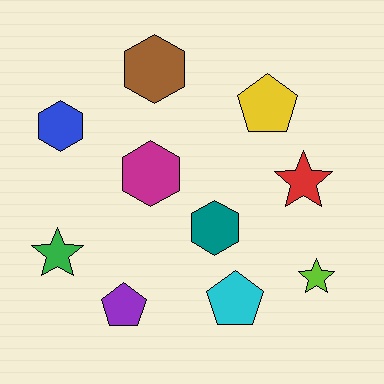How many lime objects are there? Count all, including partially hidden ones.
There is 1 lime object.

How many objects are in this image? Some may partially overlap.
There are 10 objects.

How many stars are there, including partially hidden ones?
There are 3 stars.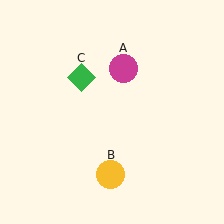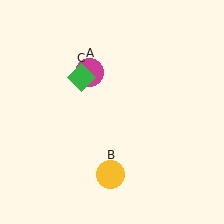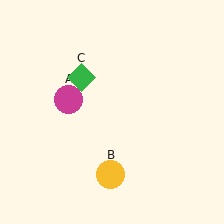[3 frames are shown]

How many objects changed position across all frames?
1 object changed position: magenta circle (object A).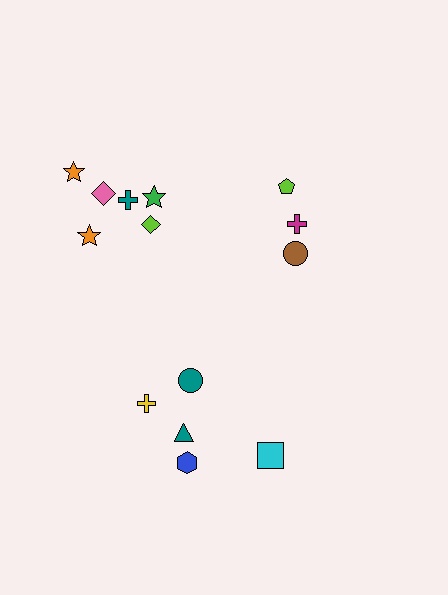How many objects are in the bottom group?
There are 5 objects.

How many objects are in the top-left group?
There are 6 objects.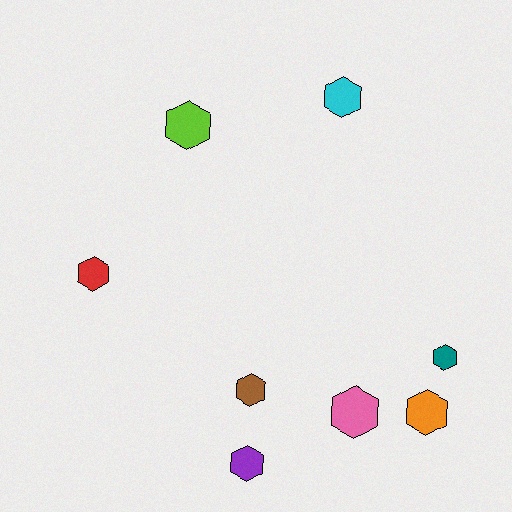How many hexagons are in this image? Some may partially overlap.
There are 8 hexagons.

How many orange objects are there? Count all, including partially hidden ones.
There is 1 orange object.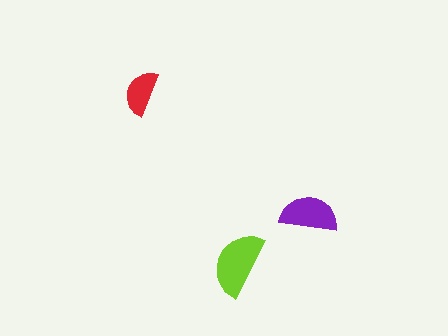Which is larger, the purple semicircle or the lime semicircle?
The lime one.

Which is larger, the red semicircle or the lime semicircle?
The lime one.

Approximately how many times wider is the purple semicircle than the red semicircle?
About 1.5 times wider.